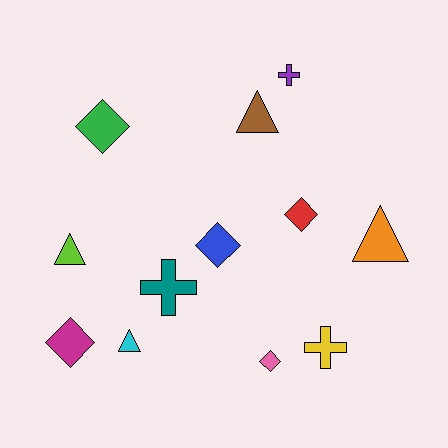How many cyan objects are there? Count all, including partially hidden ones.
There is 1 cyan object.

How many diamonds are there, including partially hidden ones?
There are 5 diamonds.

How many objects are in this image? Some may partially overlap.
There are 12 objects.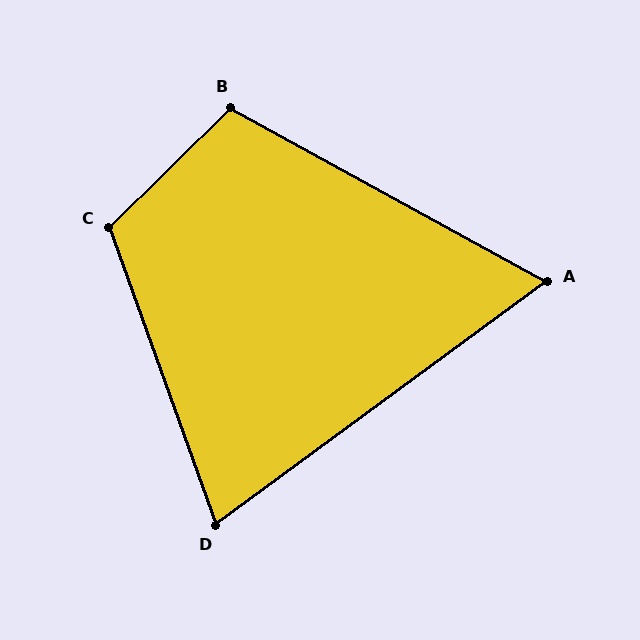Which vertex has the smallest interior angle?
A, at approximately 65 degrees.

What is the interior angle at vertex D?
Approximately 73 degrees (acute).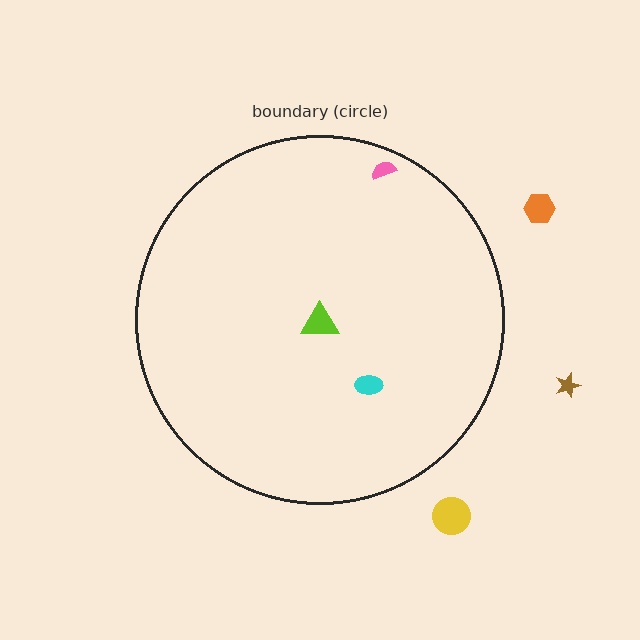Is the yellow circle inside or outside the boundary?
Outside.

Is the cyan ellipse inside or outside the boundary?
Inside.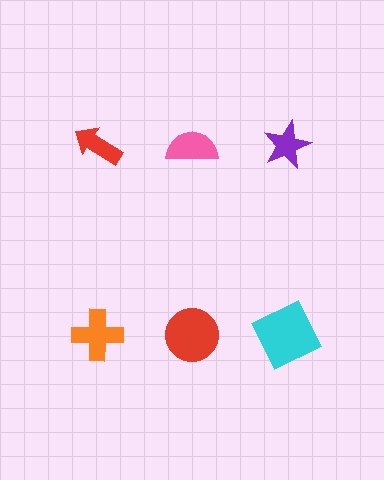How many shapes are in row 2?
3 shapes.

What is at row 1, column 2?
A pink semicircle.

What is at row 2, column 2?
A red circle.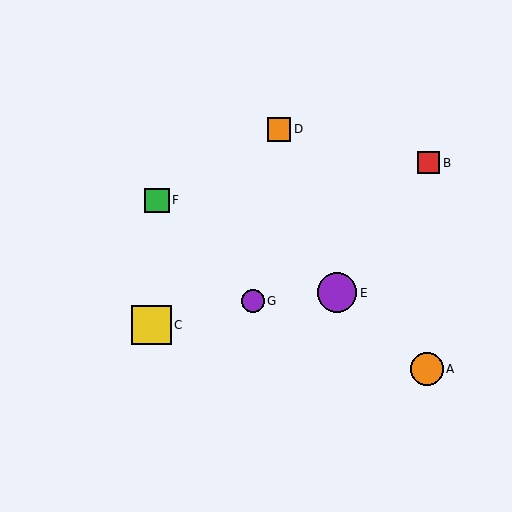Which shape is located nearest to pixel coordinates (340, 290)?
The purple circle (labeled E) at (337, 293) is nearest to that location.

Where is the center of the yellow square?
The center of the yellow square is at (151, 325).